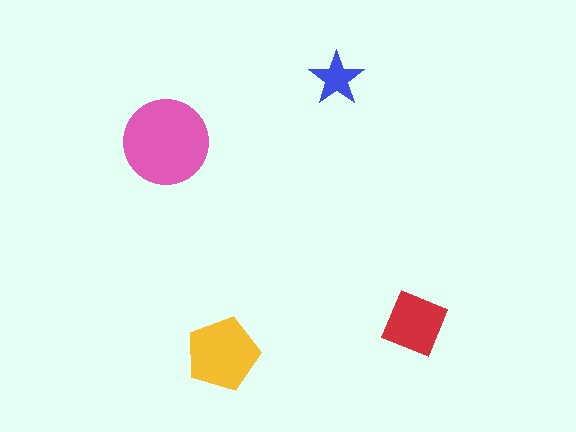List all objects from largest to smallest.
The pink circle, the yellow pentagon, the red diamond, the blue star.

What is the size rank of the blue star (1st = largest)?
4th.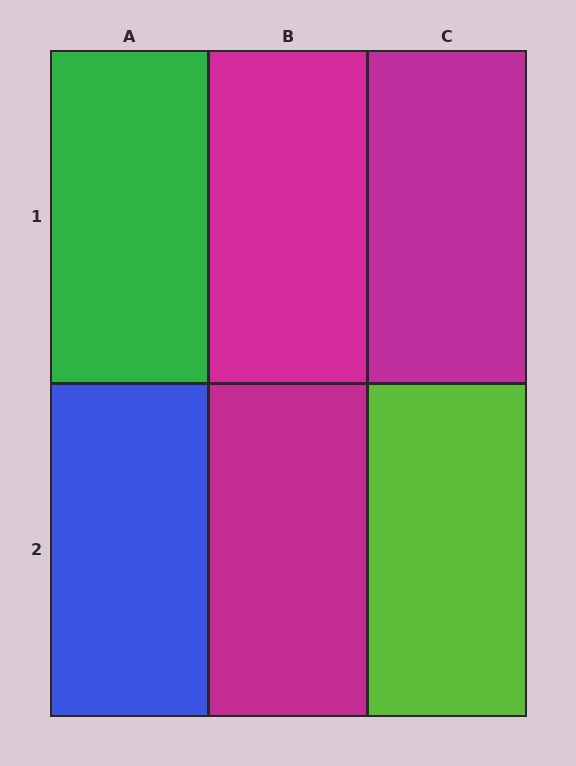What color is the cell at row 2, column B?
Magenta.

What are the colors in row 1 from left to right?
Green, magenta, magenta.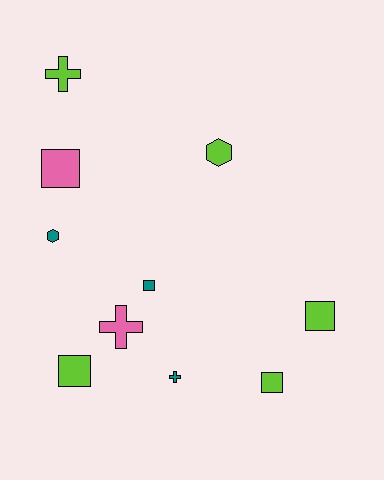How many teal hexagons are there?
There is 1 teal hexagon.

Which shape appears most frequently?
Square, with 5 objects.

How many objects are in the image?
There are 10 objects.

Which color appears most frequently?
Lime, with 5 objects.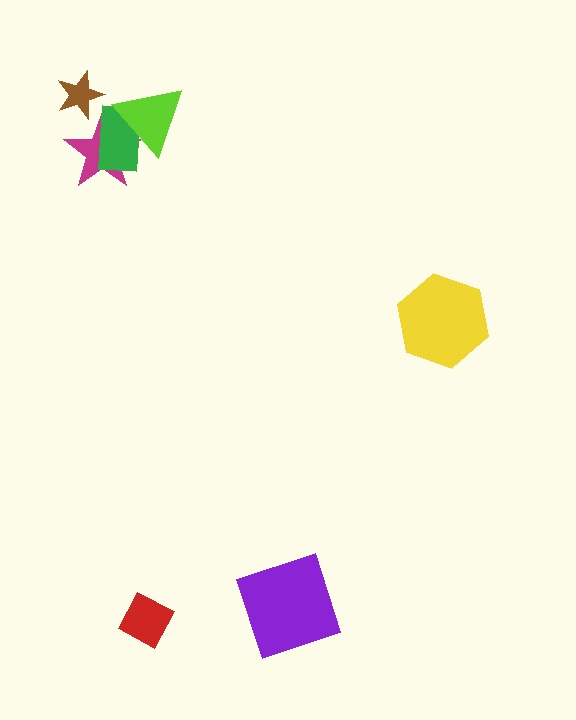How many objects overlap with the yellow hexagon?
0 objects overlap with the yellow hexagon.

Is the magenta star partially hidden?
Yes, it is partially covered by another shape.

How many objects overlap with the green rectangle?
2 objects overlap with the green rectangle.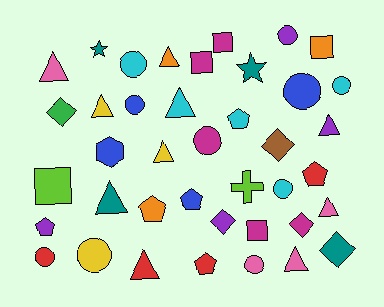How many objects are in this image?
There are 40 objects.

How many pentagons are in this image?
There are 6 pentagons.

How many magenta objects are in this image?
There are 5 magenta objects.